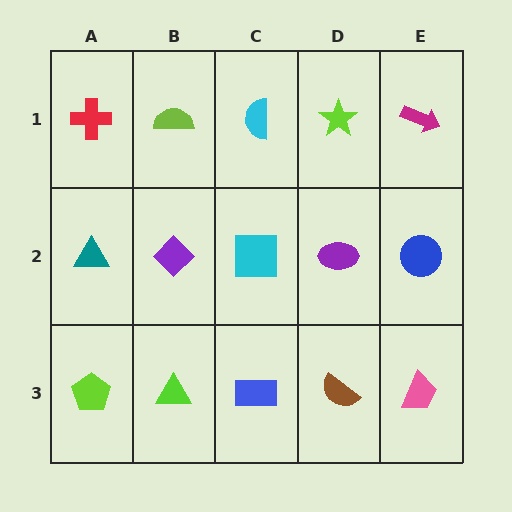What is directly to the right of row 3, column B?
A blue rectangle.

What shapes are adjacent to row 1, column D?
A purple ellipse (row 2, column D), a cyan semicircle (row 1, column C), a magenta arrow (row 1, column E).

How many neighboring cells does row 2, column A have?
3.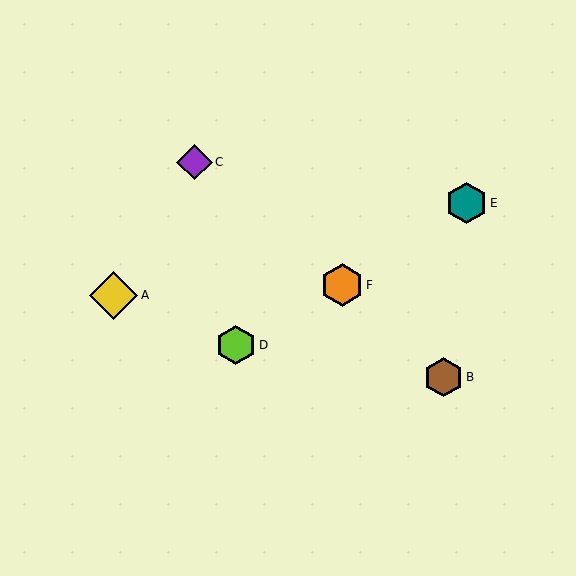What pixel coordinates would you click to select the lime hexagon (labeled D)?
Click at (236, 345) to select the lime hexagon D.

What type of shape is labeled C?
Shape C is a purple diamond.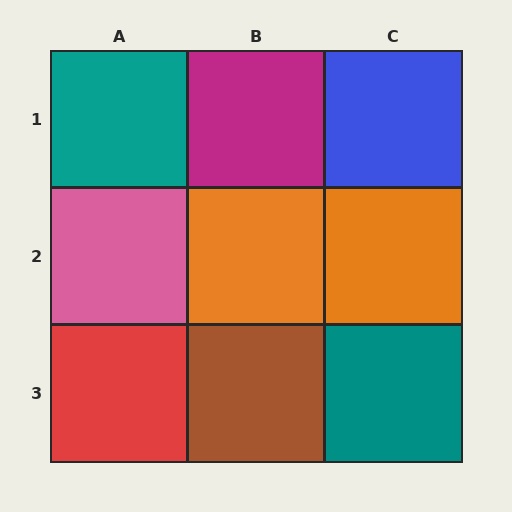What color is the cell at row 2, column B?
Orange.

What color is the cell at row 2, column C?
Orange.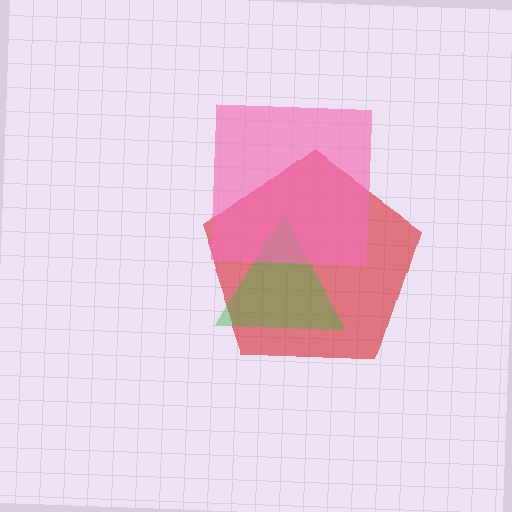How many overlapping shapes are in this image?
There are 3 overlapping shapes in the image.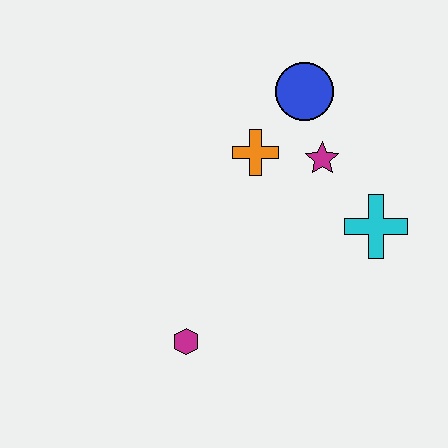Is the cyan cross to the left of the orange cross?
No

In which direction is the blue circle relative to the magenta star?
The blue circle is above the magenta star.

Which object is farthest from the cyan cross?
The magenta hexagon is farthest from the cyan cross.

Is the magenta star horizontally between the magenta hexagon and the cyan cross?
Yes